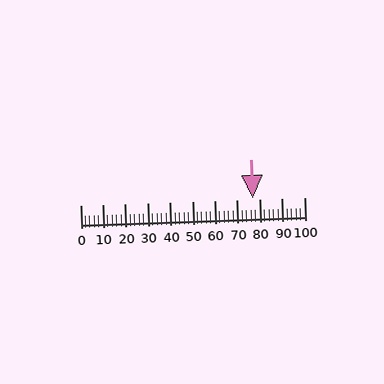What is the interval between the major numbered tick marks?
The major tick marks are spaced 10 units apart.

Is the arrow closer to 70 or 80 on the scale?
The arrow is closer to 80.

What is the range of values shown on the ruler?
The ruler shows values from 0 to 100.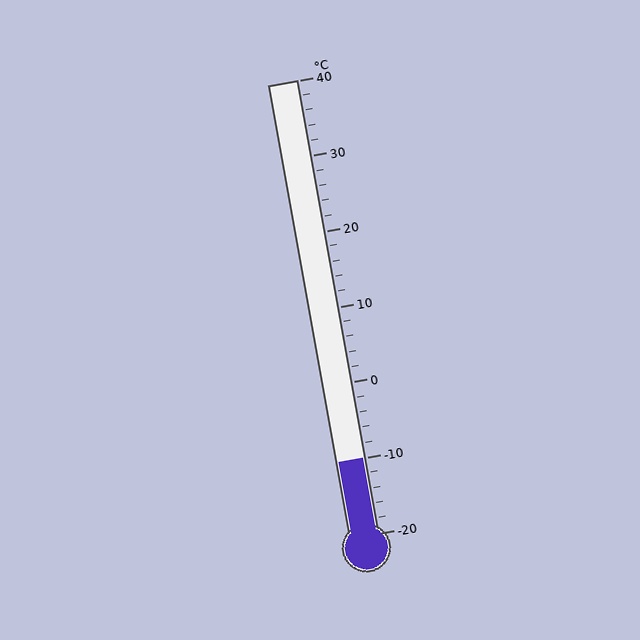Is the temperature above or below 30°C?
The temperature is below 30°C.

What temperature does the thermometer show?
The thermometer shows approximately -10°C.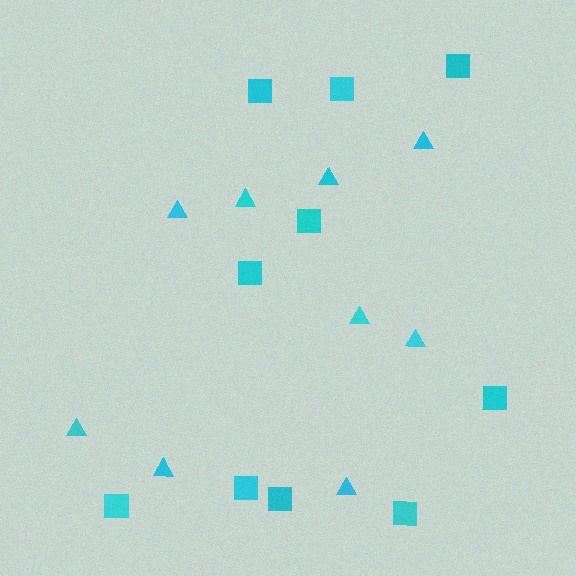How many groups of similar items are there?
There are 2 groups: one group of squares (10) and one group of triangles (9).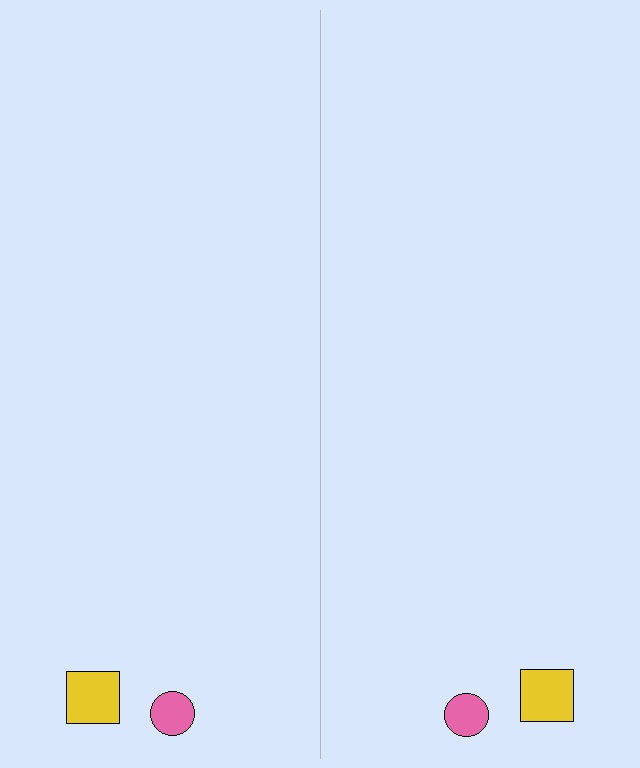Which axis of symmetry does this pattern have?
The pattern has a vertical axis of symmetry running through the center of the image.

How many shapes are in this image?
There are 4 shapes in this image.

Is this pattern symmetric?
Yes, this pattern has bilateral (reflection) symmetry.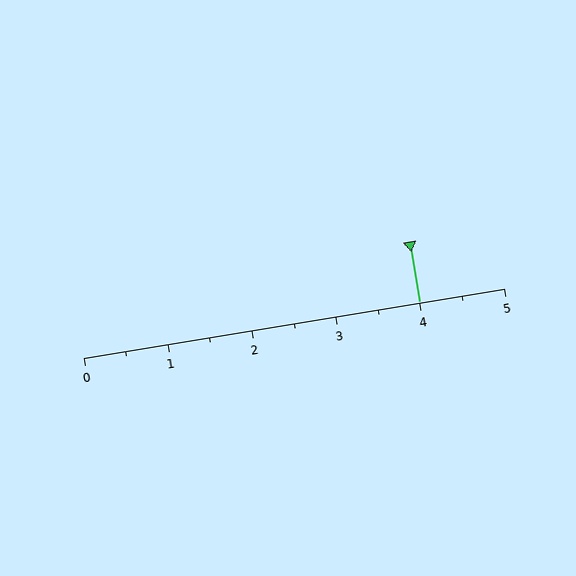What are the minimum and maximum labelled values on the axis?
The axis runs from 0 to 5.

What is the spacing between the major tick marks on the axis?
The major ticks are spaced 1 apart.